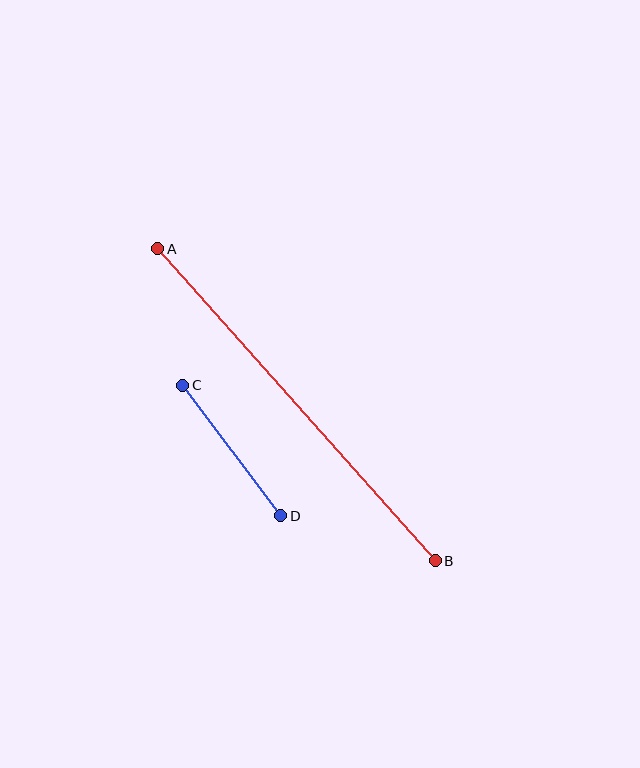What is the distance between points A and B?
The distance is approximately 418 pixels.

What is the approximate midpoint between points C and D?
The midpoint is at approximately (232, 450) pixels.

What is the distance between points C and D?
The distance is approximately 163 pixels.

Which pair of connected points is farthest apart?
Points A and B are farthest apart.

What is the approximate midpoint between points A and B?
The midpoint is at approximately (296, 405) pixels.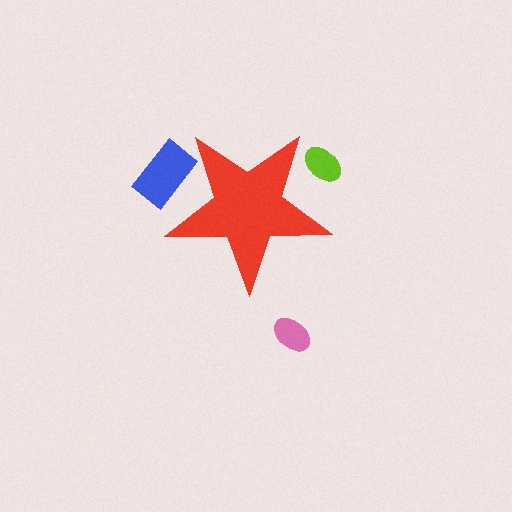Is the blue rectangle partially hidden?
Yes, the blue rectangle is partially hidden behind the red star.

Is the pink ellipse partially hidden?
No, the pink ellipse is fully visible.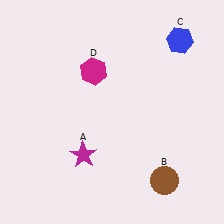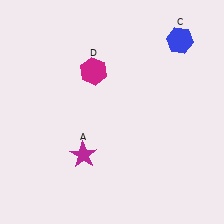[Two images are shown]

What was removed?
The brown circle (B) was removed in Image 2.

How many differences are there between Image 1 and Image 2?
There is 1 difference between the two images.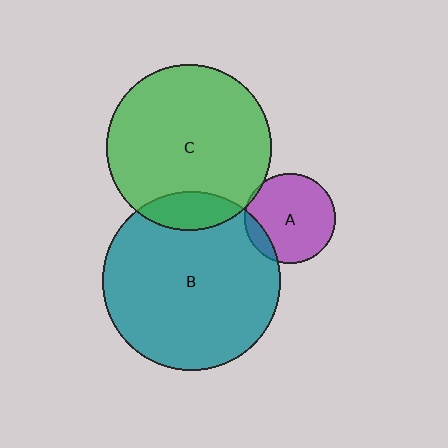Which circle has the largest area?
Circle B (teal).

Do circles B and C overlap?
Yes.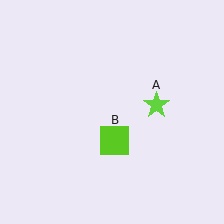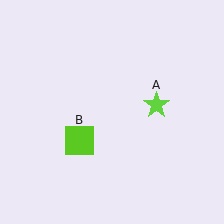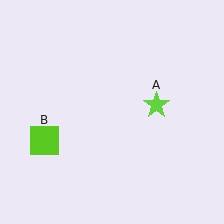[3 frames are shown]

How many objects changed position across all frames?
1 object changed position: lime square (object B).